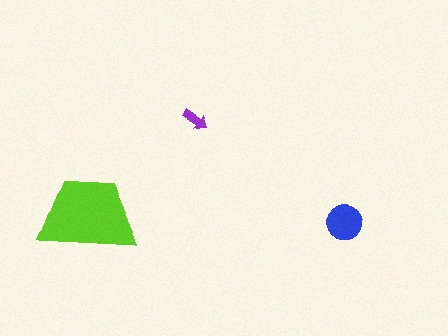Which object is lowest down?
The lime trapezoid is bottommost.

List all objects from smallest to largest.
The purple arrow, the blue circle, the lime trapezoid.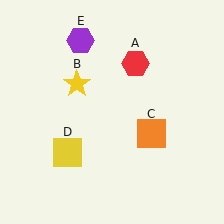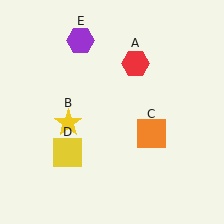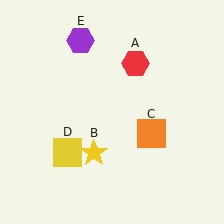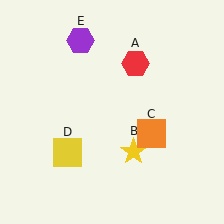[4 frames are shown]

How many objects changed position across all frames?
1 object changed position: yellow star (object B).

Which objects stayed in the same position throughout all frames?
Red hexagon (object A) and orange square (object C) and yellow square (object D) and purple hexagon (object E) remained stationary.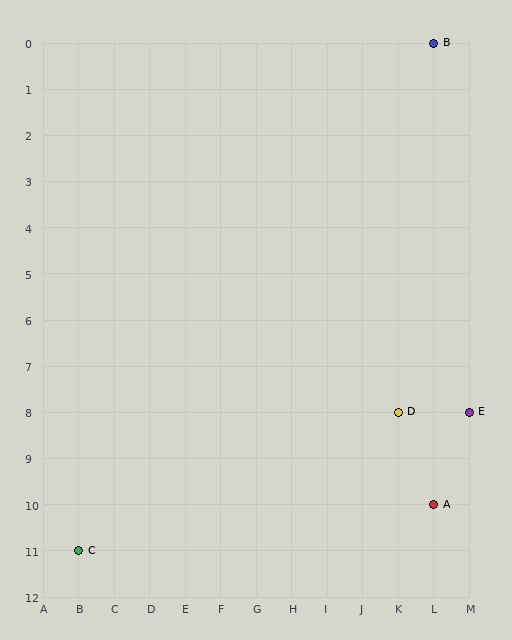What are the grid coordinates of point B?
Point B is at grid coordinates (L, 0).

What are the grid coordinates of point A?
Point A is at grid coordinates (L, 10).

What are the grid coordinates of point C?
Point C is at grid coordinates (B, 11).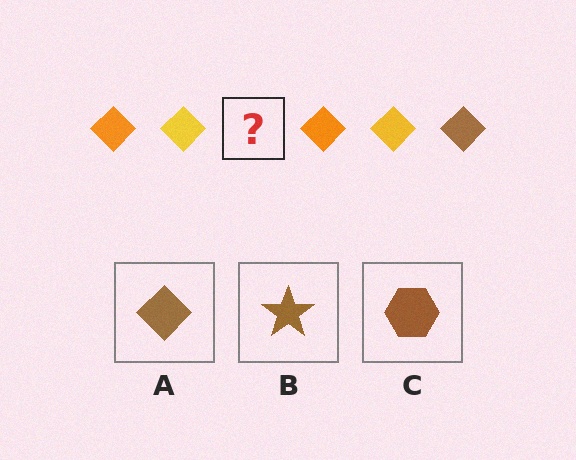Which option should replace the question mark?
Option A.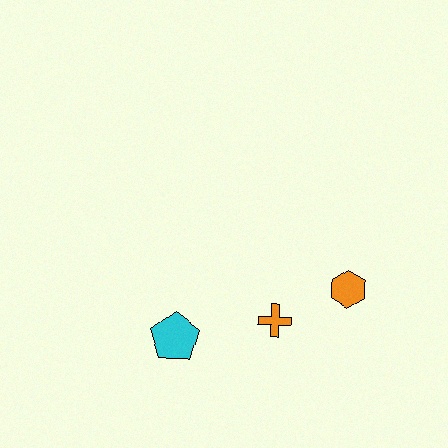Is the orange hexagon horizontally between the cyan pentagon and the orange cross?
No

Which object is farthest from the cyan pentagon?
The orange hexagon is farthest from the cyan pentagon.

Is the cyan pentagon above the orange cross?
No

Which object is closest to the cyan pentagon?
The orange cross is closest to the cyan pentagon.